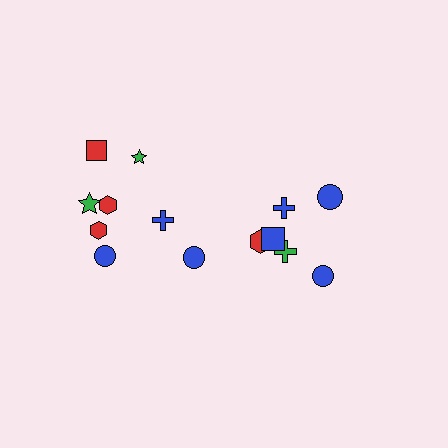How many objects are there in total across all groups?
There are 14 objects.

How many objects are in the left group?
There are 8 objects.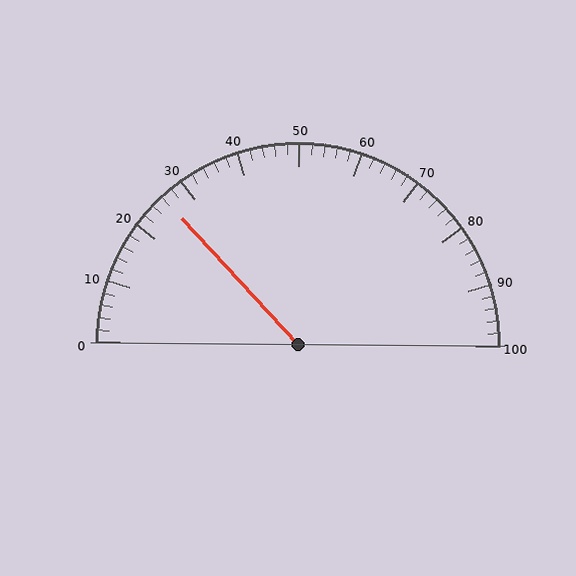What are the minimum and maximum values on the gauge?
The gauge ranges from 0 to 100.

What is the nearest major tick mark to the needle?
The nearest major tick mark is 30.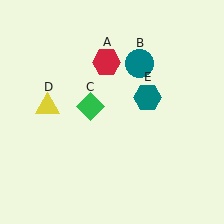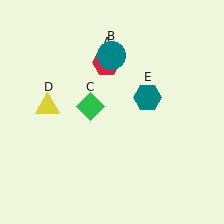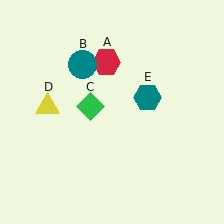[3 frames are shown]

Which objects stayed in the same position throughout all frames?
Red hexagon (object A) and green diamond (object C) and yellow triangle (object D) and teal hexagon (object E) remained stationary.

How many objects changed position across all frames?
1 object changed position: teal circle (object B).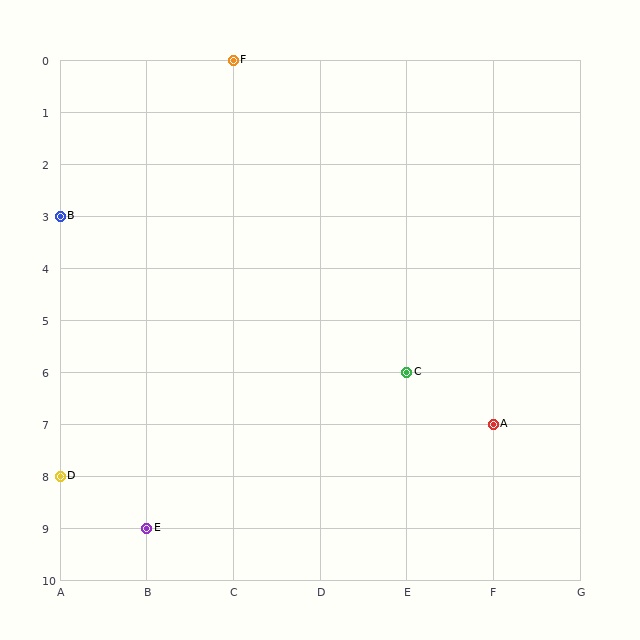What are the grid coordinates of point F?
Point F is at grid coordinates (C, 0).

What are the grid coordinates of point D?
Point D is at grid coordinates (A, 8).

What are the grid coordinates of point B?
Point B is at grid coordinates (A, 3).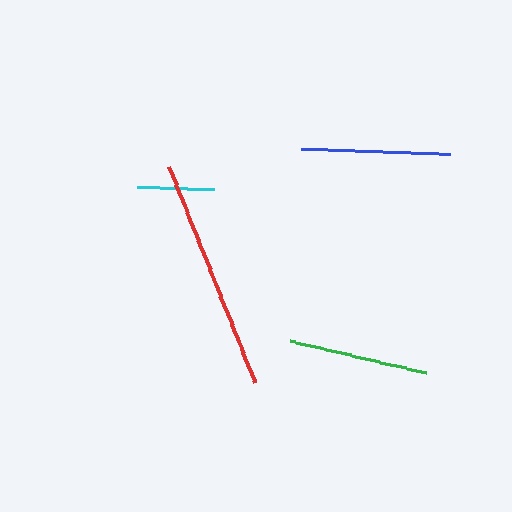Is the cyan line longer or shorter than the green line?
The green line is longer than the cyan line.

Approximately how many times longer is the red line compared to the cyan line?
The red line is approximately 3.0 times the length of the cyan line.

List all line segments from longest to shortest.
From longest to shortest: red, blue, green, cyan.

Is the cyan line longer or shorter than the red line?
The red line is longer than the cyan line.